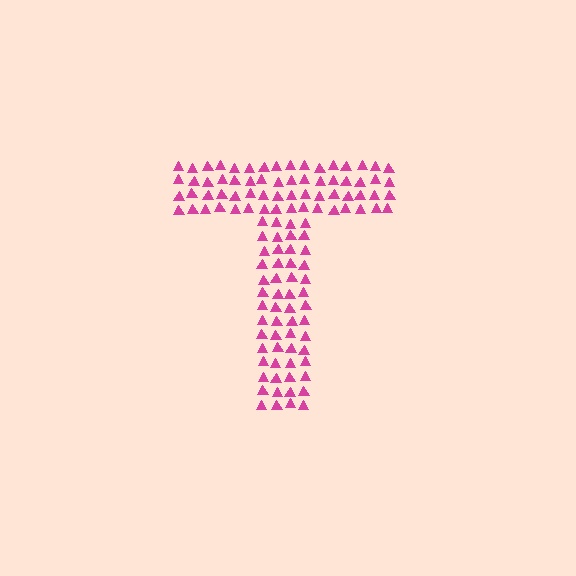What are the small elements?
The small elements are triangles.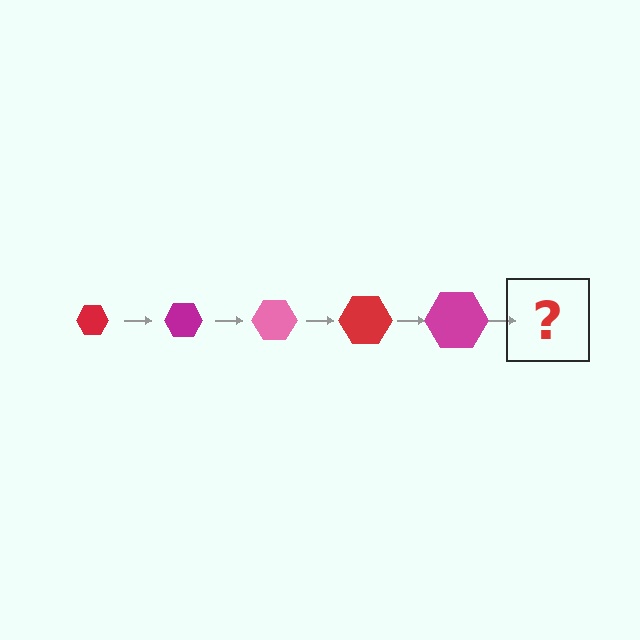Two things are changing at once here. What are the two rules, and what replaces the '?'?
The two rules are that the hexagon grows larger each step and the color cycles through red, magenta, and pink. The '?' should be a pink hexagon, larger than the previous one.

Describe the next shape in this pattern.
It should be a pink hexagon, larger than the previous one.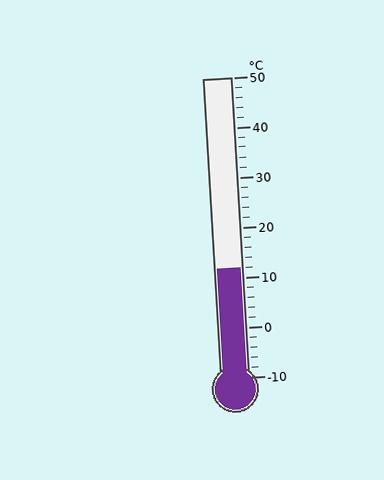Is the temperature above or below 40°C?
The temperature is below 40°C.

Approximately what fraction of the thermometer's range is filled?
The thermometer is filled to approximately 35% of its range.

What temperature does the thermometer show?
The thermometer shows approximately 12°C.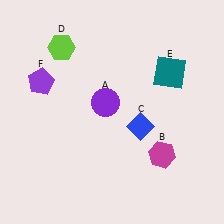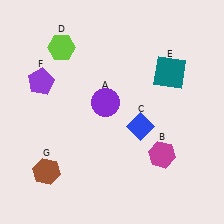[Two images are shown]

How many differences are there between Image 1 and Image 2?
There is 1 difference between the two images.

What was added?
A brown hexagon (G) was added in Image 2.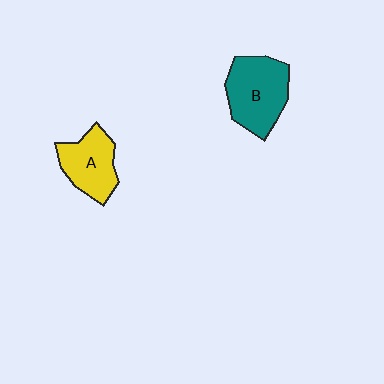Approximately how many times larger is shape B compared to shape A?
Approximately 1.3 times.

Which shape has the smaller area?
Shape A (yellow).